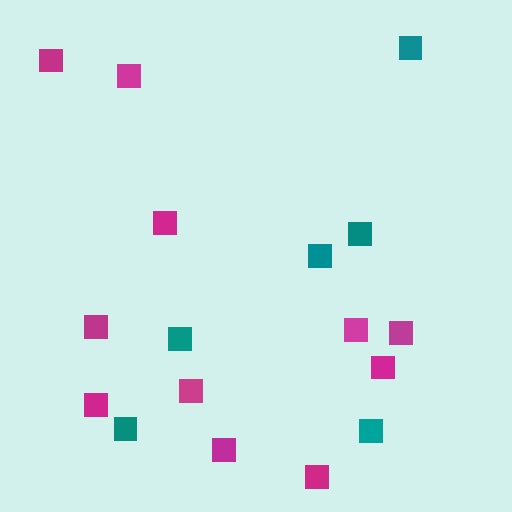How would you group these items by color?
There are 2 groups: one group of magenta squares (11) and one group of teal squares (6).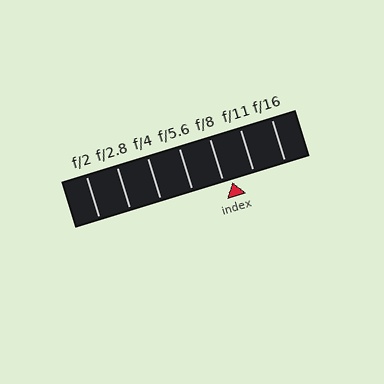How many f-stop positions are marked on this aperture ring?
There are 7 f-stop positions marked.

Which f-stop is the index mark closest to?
The index mark is closest to f/8.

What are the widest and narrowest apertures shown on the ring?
The widest aperture shown is f/2 and the narrowest is f/16.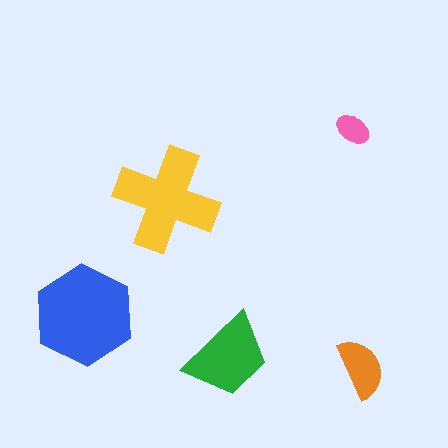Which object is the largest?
The blue hexagon.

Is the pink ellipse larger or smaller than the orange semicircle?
Smaller.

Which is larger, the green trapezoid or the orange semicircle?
The green trapezoid.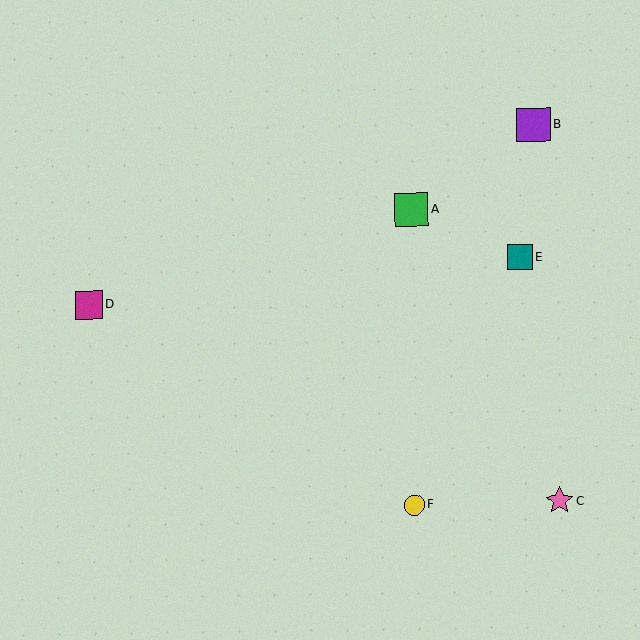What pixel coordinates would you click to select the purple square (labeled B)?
Click at (533, 125) to select the purple square B.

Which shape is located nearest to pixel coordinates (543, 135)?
The purple square (labeled B) at (533, 125) is nearest to that location.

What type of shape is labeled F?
Shape F is a yellow circle.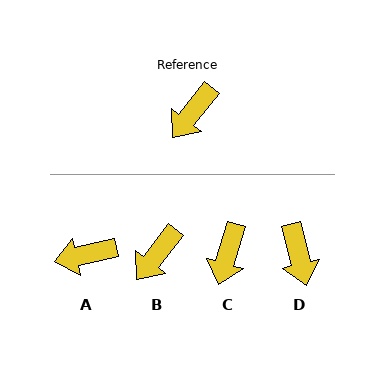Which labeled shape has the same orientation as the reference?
B.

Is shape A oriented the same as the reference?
No, it is off by about 39 degrees.